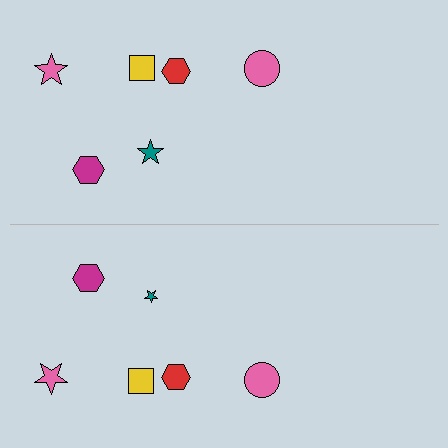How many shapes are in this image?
There are 12 shapes in this image.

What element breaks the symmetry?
The teal star on the bottom side has a different size than its mirror counterpart.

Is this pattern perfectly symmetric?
No, the pattern is not perfectly symmetric. The teal star on the bottom side has a different size than its mirror counterpart.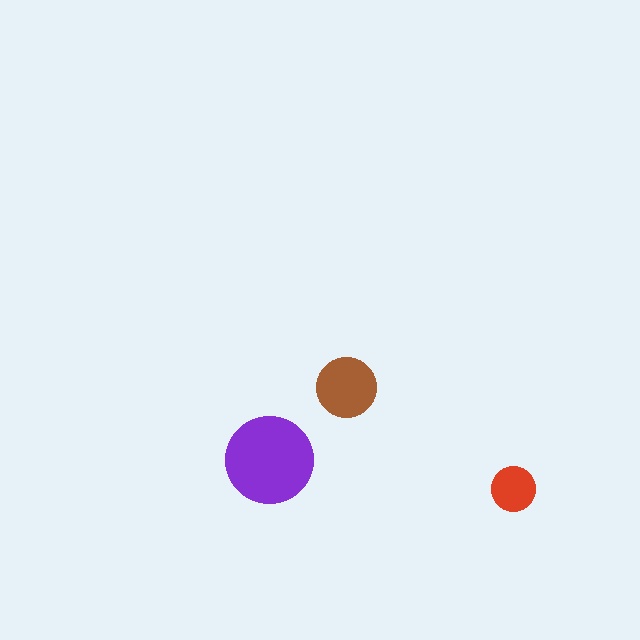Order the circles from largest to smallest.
the purple one, the brown one, the red one.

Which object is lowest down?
The red circle is bottommost.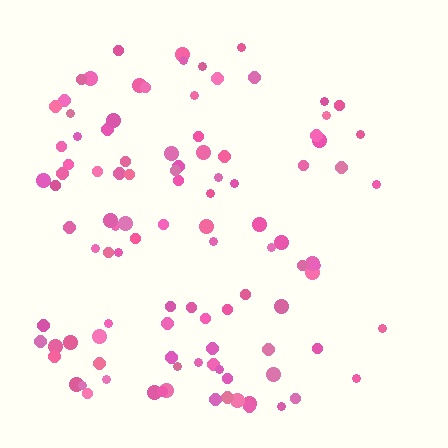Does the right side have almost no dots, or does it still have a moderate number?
Still a moderate number, just noticeably fewer than the left.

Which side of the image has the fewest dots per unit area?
The right.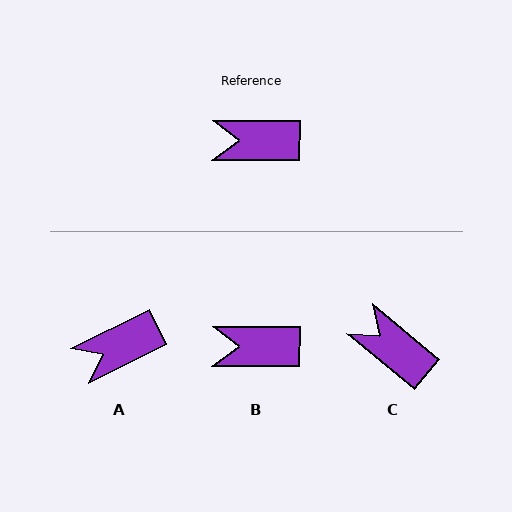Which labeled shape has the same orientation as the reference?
B.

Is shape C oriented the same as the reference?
No, it is off by about 40 degrees.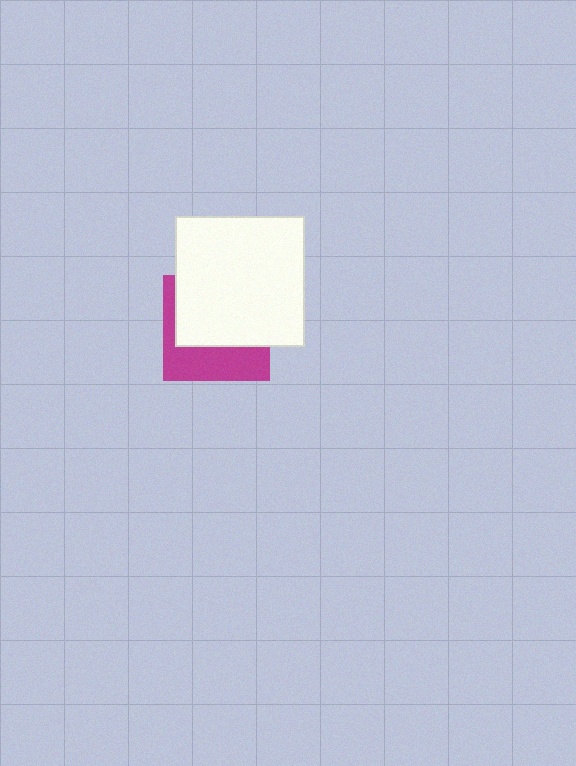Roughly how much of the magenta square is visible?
A small part of it is visible (roughly 40%).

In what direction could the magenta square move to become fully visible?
The magenta square could move down. That would shift it out from behind the white square entirely.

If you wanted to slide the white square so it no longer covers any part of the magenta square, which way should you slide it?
Slide it up — that is the most direct way to separate the two shapes.